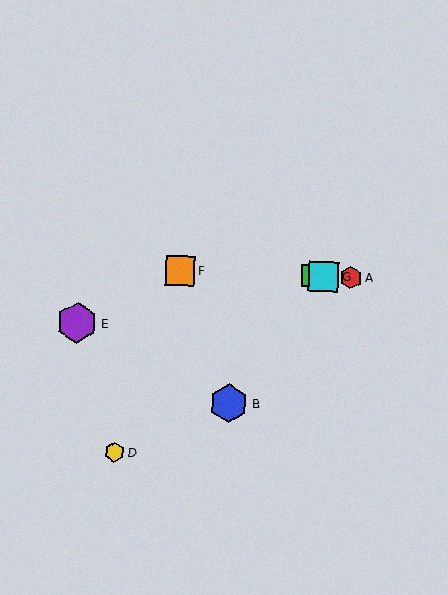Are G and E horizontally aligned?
No, G is at y≈277 and E is at y≈323.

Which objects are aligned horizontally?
Objects A, C, F, G are aligned horizontally.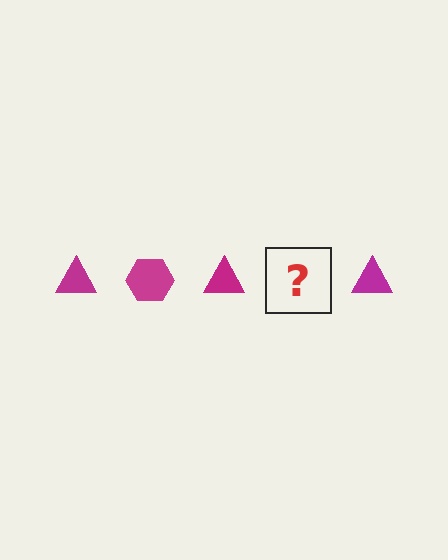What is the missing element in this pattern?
The missing element is a magenta hexagon.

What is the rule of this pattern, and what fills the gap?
The rule is that the pattern cycles through triangle, hexagon shapes in magenta. The gap should be filled with a magenta hexagon.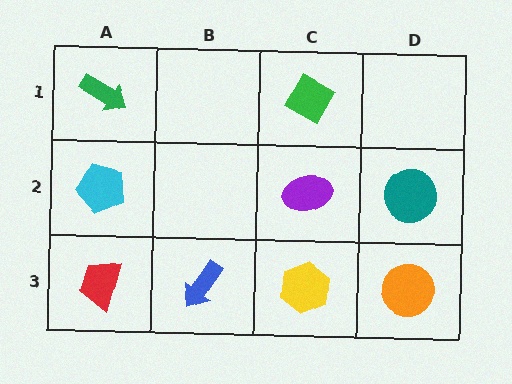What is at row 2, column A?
A cyan pentagon.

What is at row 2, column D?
A teal circle.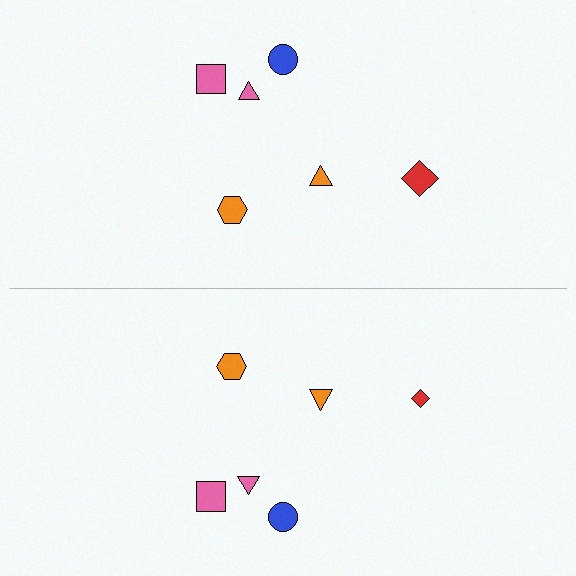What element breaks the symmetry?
The red diamond on the bottom side has a different size than its mirror counterpart.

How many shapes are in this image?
There are 12 shapes in this image.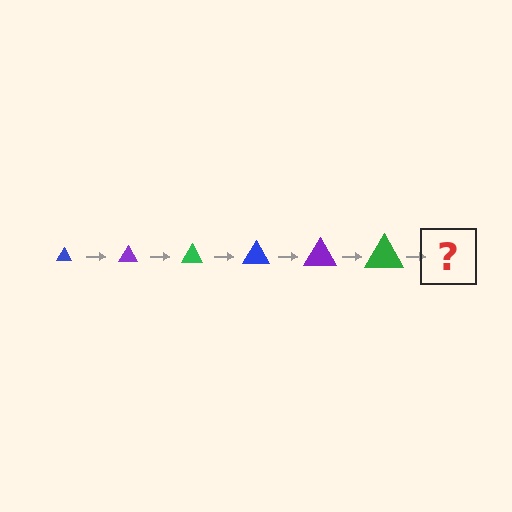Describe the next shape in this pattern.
It should be a blue triangle, larger than the previous one.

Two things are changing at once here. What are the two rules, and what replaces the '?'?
The two rules are that the triangle grows larger each step and the color cycles through blue, purple, and green. The '?' should be a blue triangle, larger than the previous one.